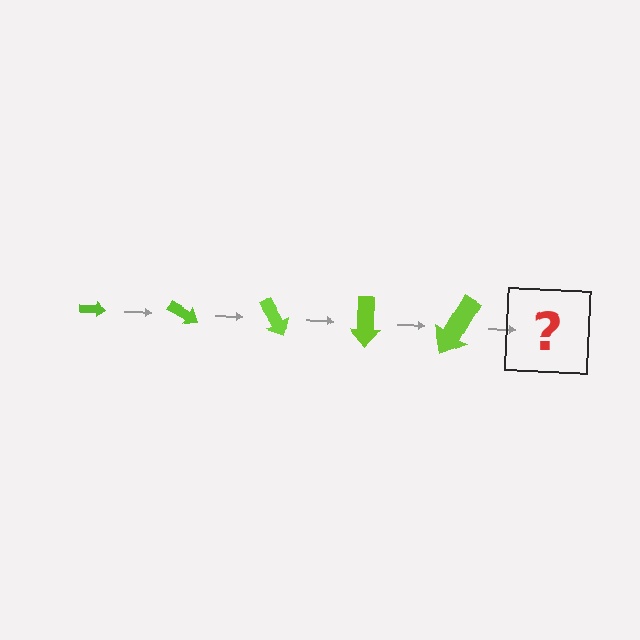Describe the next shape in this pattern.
It should be an arrow, larger than the previous one and rotated 150 degrees from the start.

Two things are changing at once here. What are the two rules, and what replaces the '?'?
The two rules are that the arrow grows larger each step and it rotates 30 degrees each step. The '?' should be an arrow, larger than the previous one and rotated 150 degrees from the start.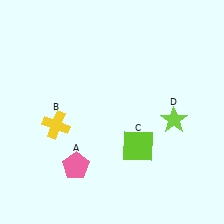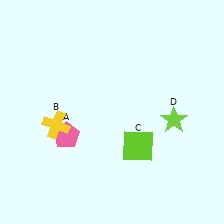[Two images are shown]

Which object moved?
The pink pentagon (A) moved up.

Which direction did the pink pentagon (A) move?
The pink pentagon (A) moved up.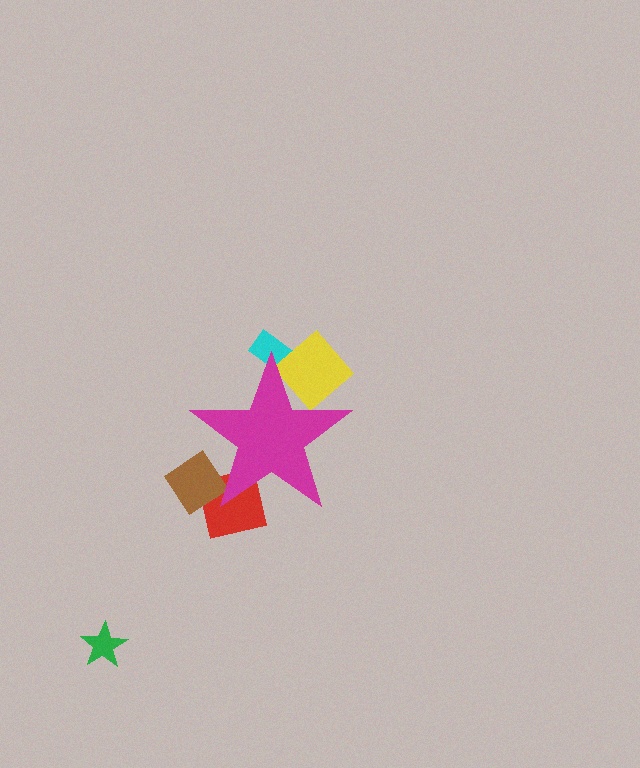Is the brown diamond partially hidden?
Yes, the brown diamond is partially hidden behind the magenta star.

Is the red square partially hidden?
Yes, the red square is partially hidden behind the magenta star.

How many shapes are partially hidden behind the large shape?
4 shapes are partially hidden.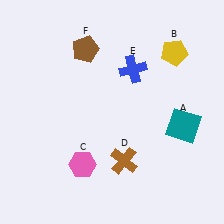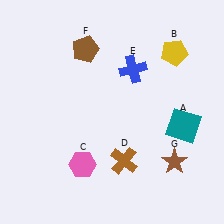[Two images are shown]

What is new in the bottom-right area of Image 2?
A brown star (G) was added in the bottom-right area of Image 2.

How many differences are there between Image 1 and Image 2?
There is 1 difference between the two images.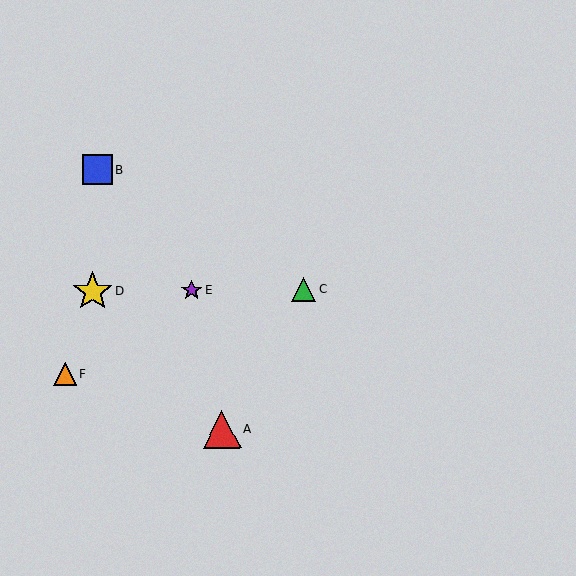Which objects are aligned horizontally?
Objects C, D, E are aligned horizontally.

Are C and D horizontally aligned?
Yes, both are at y≈289.